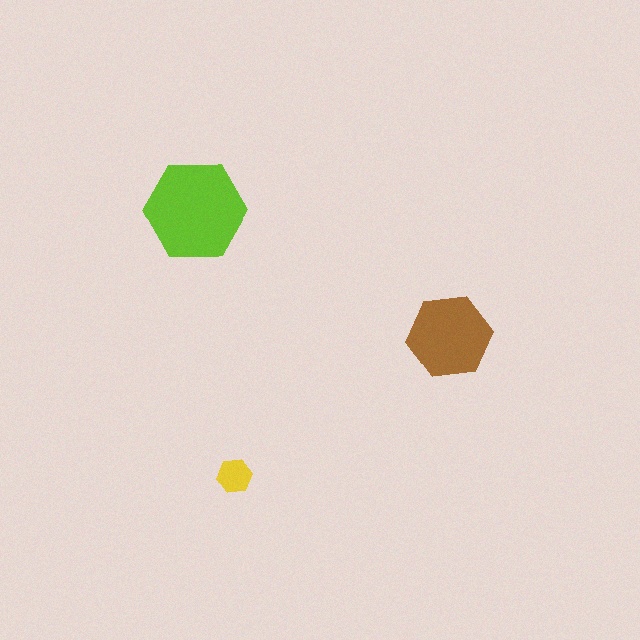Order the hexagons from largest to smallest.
the lime one, the brown one, the yellow one.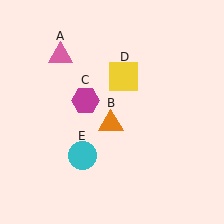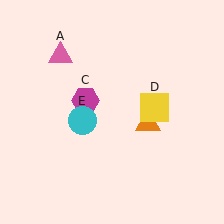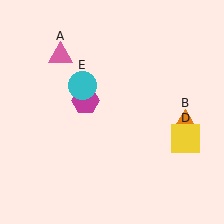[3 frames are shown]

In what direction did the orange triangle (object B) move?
The orange triangle (object B) moved right.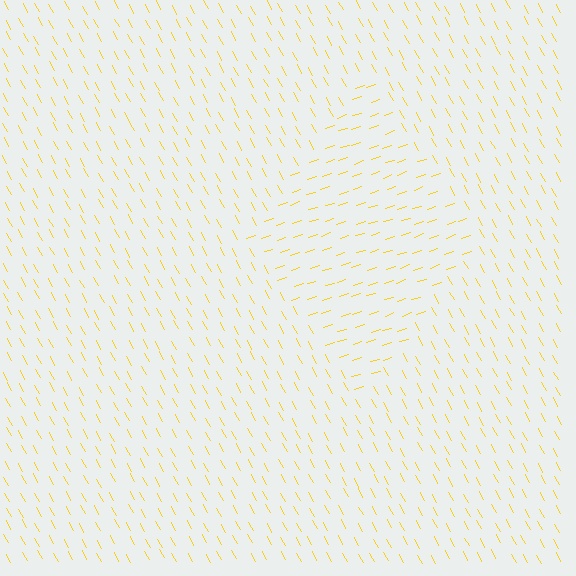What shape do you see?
I see a diamond.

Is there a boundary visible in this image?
Yes, there is a texture boundary formed by a change in line orientation.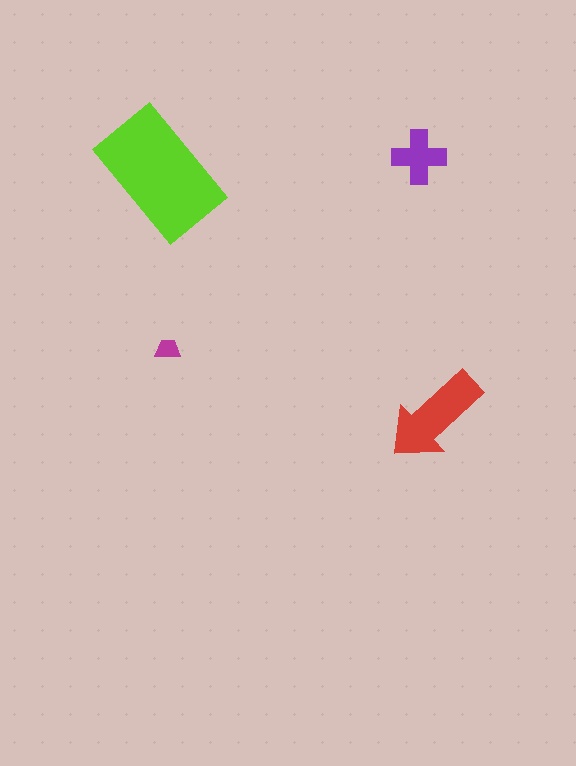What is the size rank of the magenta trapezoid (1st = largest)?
4th.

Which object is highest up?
The purple cross is topmost.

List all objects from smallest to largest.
The magenta trapezoid, the purple cross, the red arrow, the lime rectangle.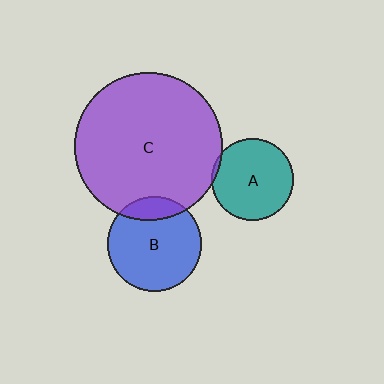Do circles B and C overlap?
Yes.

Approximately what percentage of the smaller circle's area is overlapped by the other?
Approximately 15%.